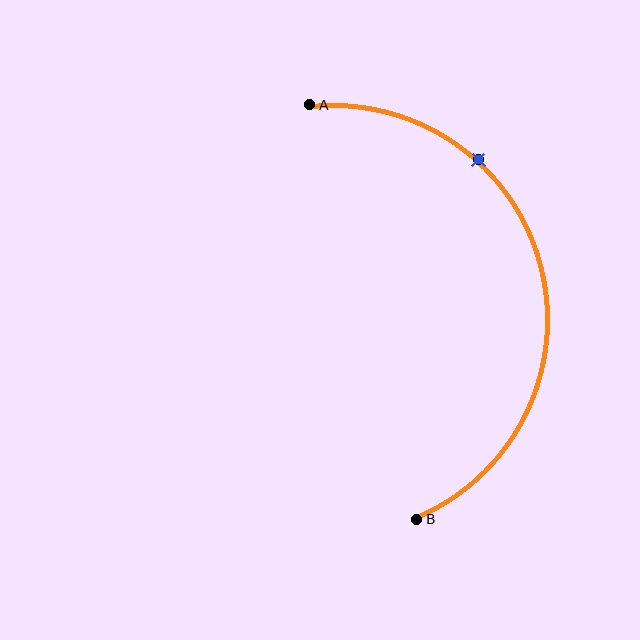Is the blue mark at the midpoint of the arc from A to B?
No. The blue mark lies on the arc but is closer to endpoint A. The arc midpoint would be at the point on the curve equidistant along the arc from both A and B.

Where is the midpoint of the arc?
The arc midpoint is the point on the curve farthest from the straight line joining A and B. It sits to the right of that line.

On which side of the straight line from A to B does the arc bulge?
The arc bulges to the right of the straight line connecting A and B.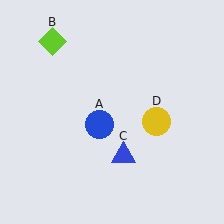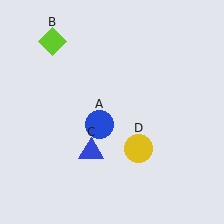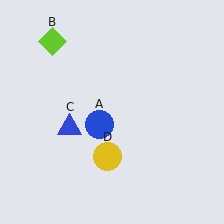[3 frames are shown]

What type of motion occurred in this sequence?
The blue triangle (object C), yellow circle (object D) rotated clockwise around the center of the scene.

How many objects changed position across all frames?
2 objects changed position: blue triangle (object C), yellow circle (object D).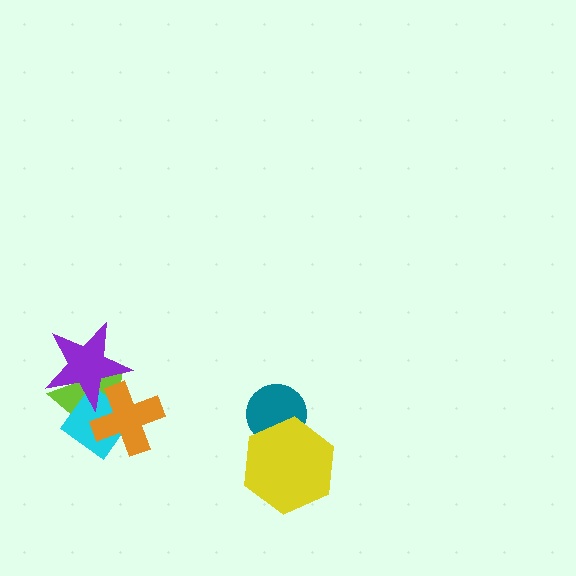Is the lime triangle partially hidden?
Yes, it is partially covered by another shape.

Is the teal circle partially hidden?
Yes, it is partially covered by another shape.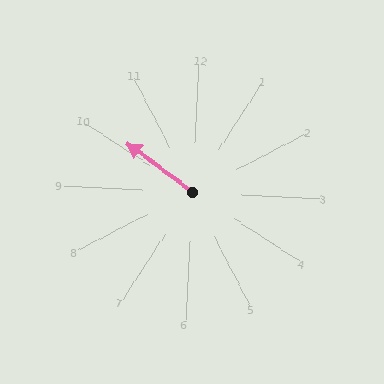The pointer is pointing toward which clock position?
Roughly 10 o'clock.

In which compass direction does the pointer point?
Northwest.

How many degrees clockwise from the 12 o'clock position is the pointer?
Approximately 304 degrees.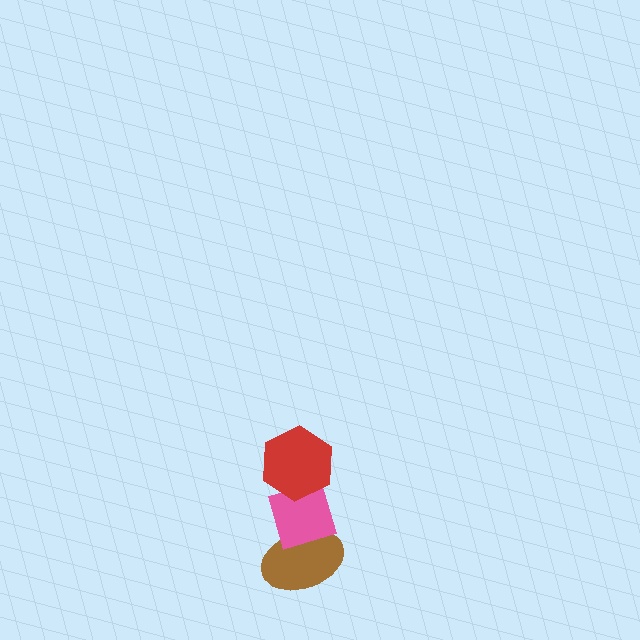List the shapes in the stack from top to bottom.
From top to bottom: the red hexagon, the pink diamond, the brown ellipse.